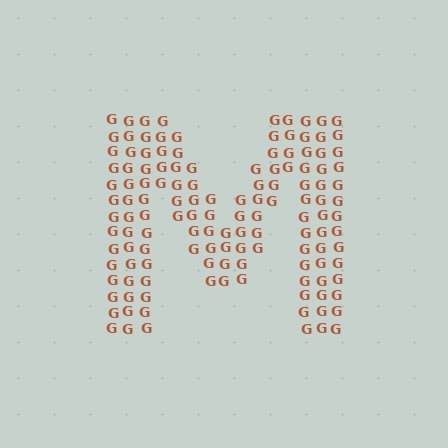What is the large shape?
The large shape is the letter M.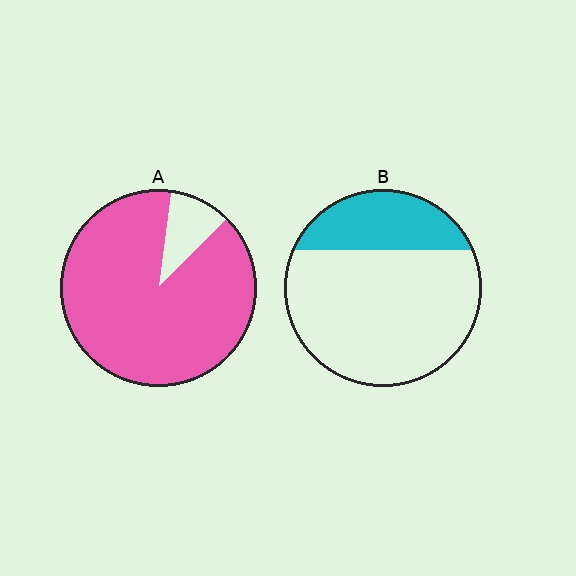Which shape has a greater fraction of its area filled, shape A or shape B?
Shape A.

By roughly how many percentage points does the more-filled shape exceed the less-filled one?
By roughly 65 percentage points (A over B).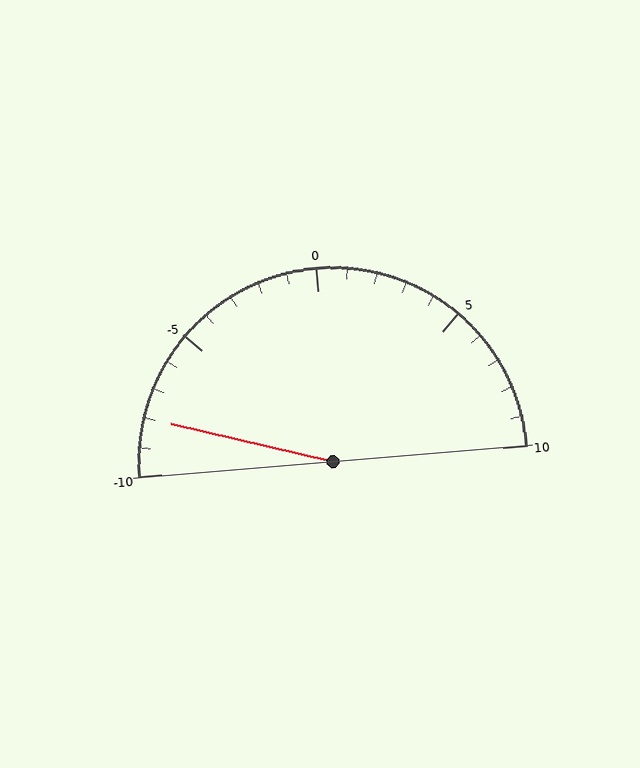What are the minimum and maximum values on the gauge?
The gauge ranges from -10 to 10.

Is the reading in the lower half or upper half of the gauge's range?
The reading is in the lower half of the range (-10 to 10).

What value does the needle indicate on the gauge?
The needle indicates approximately -8.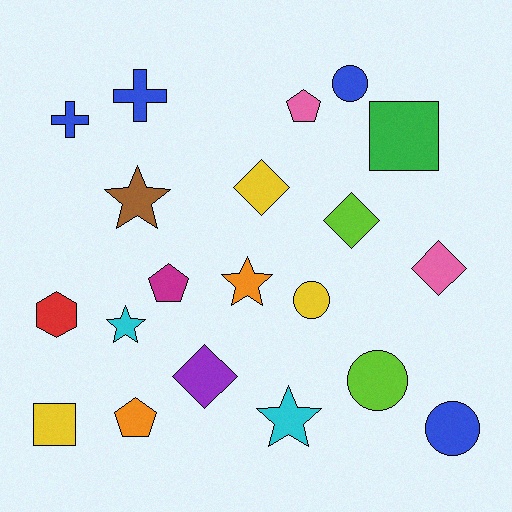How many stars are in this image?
There are 4 stars.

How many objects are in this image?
There are 20 objects.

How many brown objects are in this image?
There is 1 brown object.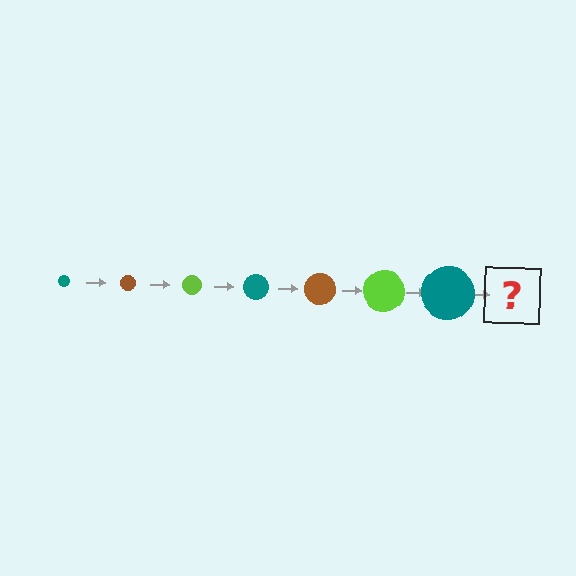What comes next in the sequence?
The next element should be a brown circle, larger than the previous one.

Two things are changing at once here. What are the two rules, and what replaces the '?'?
The two rules are that the circle grows larger each step and the color cycles through teal, brown, and lime. The '?' should be a brown circle, larger than the previous one.